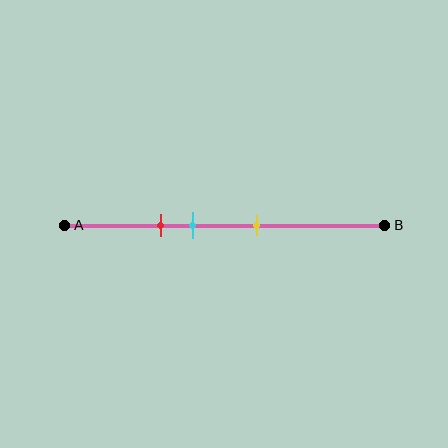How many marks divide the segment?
There are 3 marks dividing the segment.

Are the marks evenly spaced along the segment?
Yes, the marks are approximately evenly spaced.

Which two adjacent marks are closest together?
The red and cyan marks are the closest adjacent pair.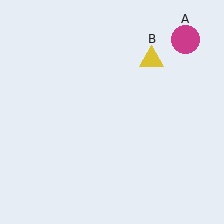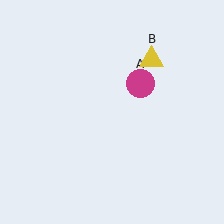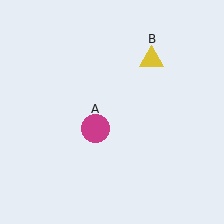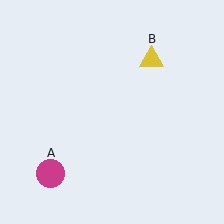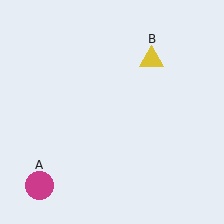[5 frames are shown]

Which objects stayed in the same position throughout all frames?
Yellow triangle (object B) remained stationary.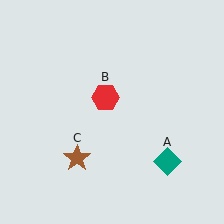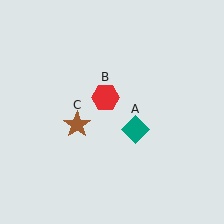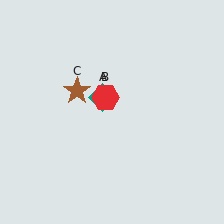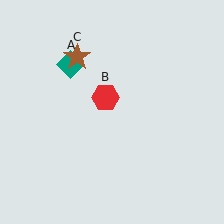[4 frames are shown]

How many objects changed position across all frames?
2 objects changed position: teal diamond (object A), brown star (object C).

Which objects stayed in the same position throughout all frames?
Red hexagon (object B) remained stationary.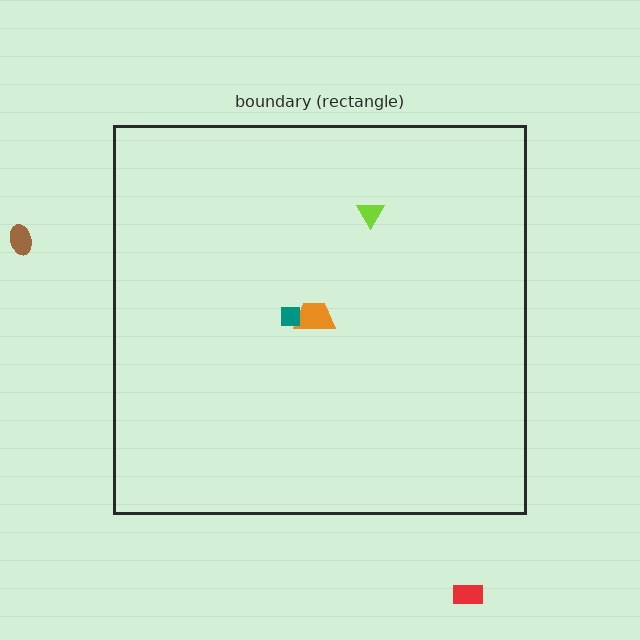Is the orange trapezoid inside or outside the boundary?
Inside.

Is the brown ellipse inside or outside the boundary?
Outside.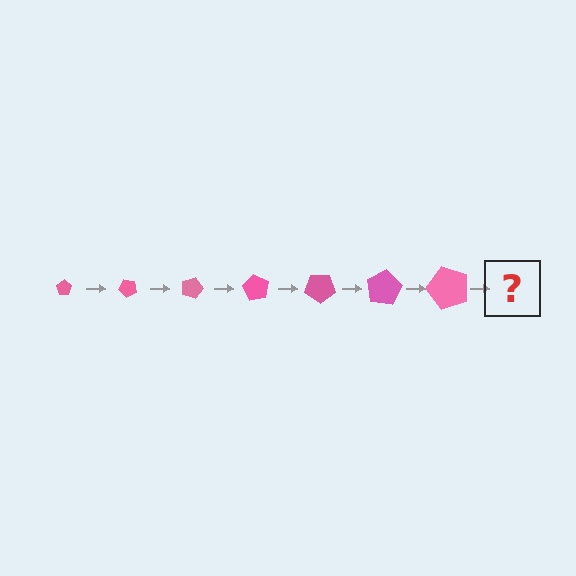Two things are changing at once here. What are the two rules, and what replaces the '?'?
The two rules are that the pentagon grows larger each step and it rotates 45 degrees each step. The '?' should be a pentagon, larger than the previous one and rotated 315 degrees from the start.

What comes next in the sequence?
The next element should be a pentagon, larger than the previous one and rotated 315 degrees from the start.